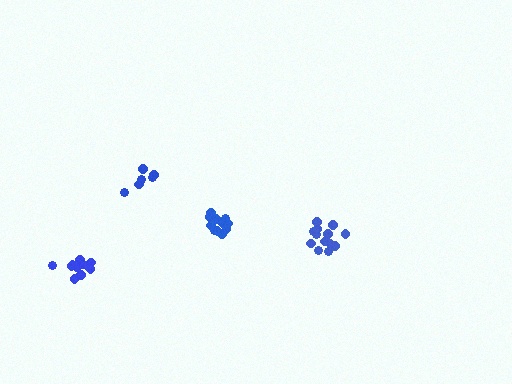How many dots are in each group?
Group 1: 13 dots, Group 2: 12 dots, Group 3: 7 dots, Group 4: 11 dots (43 total).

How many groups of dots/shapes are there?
There are 4 groups.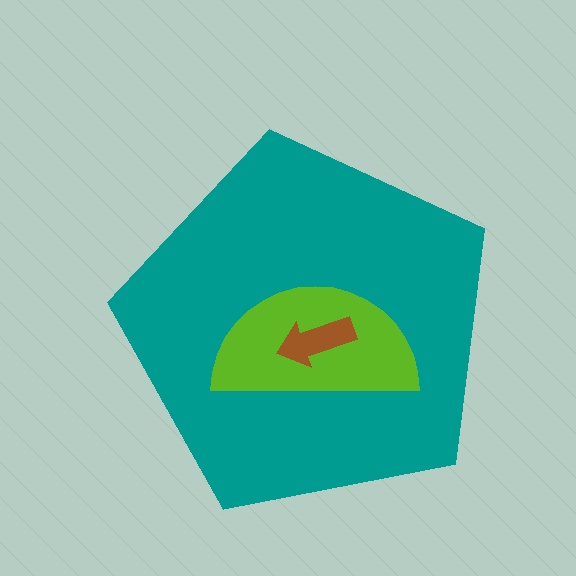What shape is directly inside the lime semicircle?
The brown arrow.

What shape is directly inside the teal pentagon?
The lime semicircle.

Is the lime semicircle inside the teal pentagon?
Yes.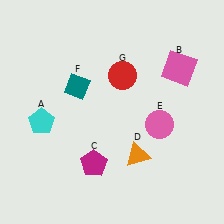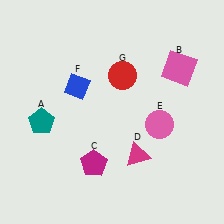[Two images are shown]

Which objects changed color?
A changed from cyan to teal. D changed from orange to magenta. F changed from teal to blue.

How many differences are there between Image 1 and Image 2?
There are 3 differences between the two images.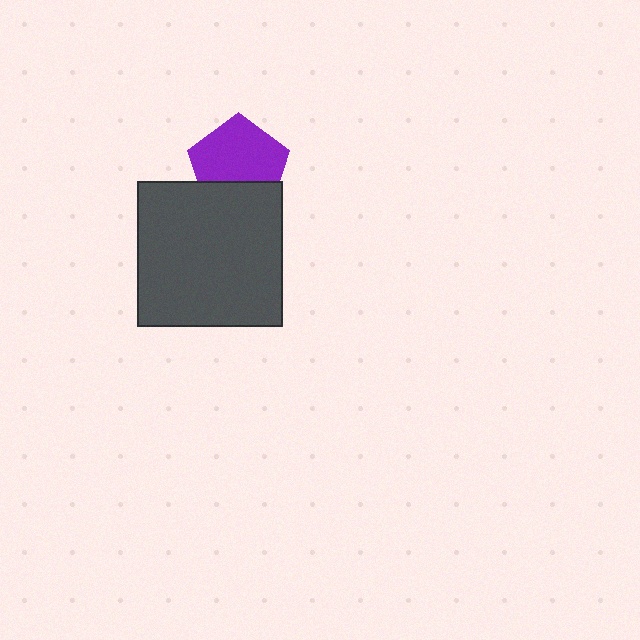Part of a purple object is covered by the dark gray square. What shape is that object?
It is a pentagon.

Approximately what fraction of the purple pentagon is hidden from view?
Roughly 31% of the purple pentagon is hidden behind the dark gray square.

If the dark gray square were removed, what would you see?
You would see the complete purple pentagon.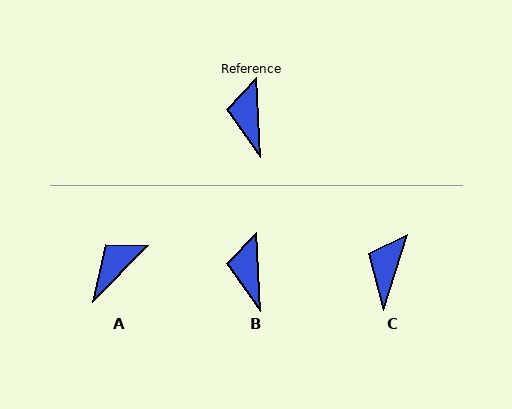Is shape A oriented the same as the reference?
No, it is off by about 48 degrees.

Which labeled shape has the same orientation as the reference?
B.